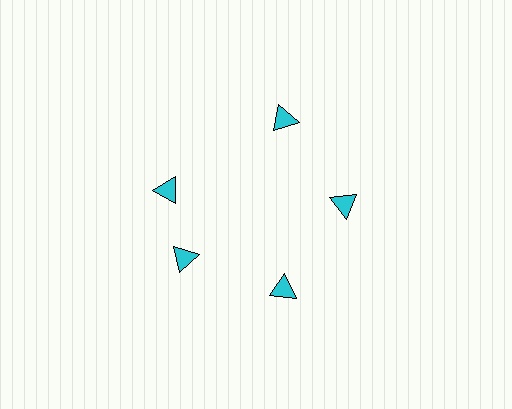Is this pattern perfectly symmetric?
No. The 5 cyan triangles are arranged in a ring, but one element near the 10 o'clock position is rotated out of alignment along the ring, breaking the 5-fold rotational symmetry.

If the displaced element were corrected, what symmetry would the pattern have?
It would have 5-fold rotational symmetry — the pattern would map onto itself every 72 degrees.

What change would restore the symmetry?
The symmetry would be restored by rotating it back into even spacing with its neighbors so that all 5 triangles sit at equal angles and equal distance from the center.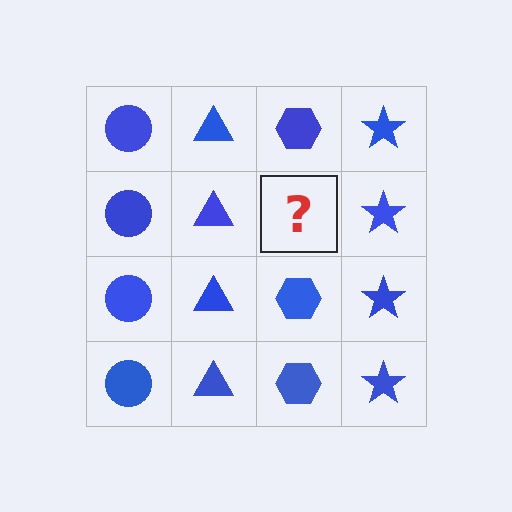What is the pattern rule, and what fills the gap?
The rule is that each column has a consistent shape. The gap should be filled with a blue hexagon.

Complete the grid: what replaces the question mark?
The question mark should be replaced with a blue hexagon.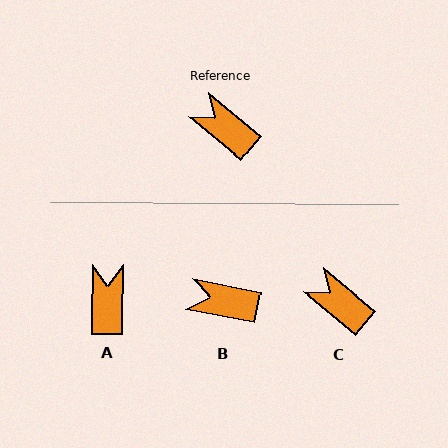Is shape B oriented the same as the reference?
No, it is off by about 28 degrees.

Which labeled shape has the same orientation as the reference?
C.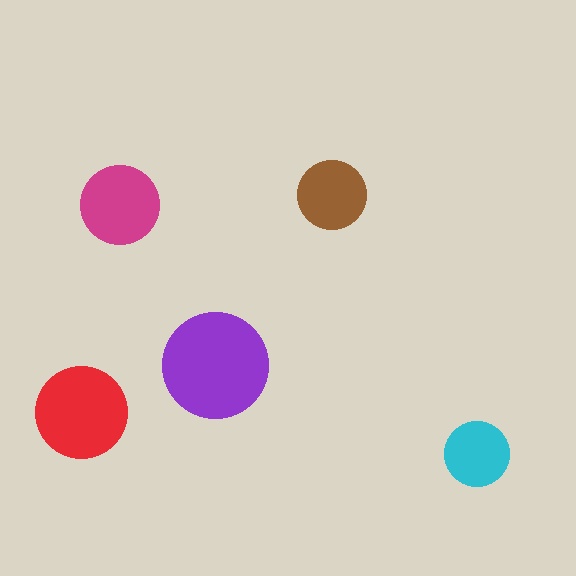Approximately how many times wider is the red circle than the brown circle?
About 1.5 times wider.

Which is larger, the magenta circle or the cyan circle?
The magenta one.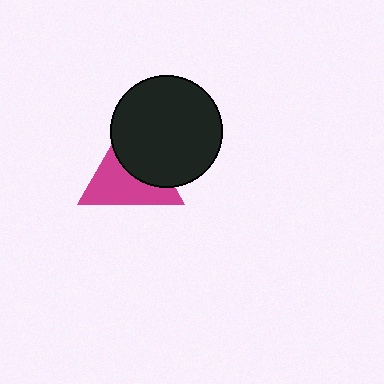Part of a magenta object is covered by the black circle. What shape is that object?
It is a triangle.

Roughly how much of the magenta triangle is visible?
About half of it is visible (roughly 56%).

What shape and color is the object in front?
The object in front is a black circle.